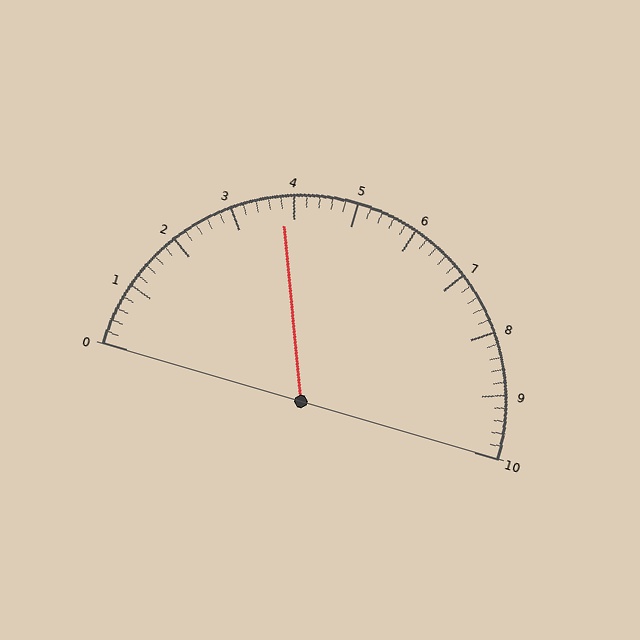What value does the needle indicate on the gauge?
The needle indicates approximately 3.8.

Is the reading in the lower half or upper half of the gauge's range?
The reading is in the lower half of the range (0 to 10).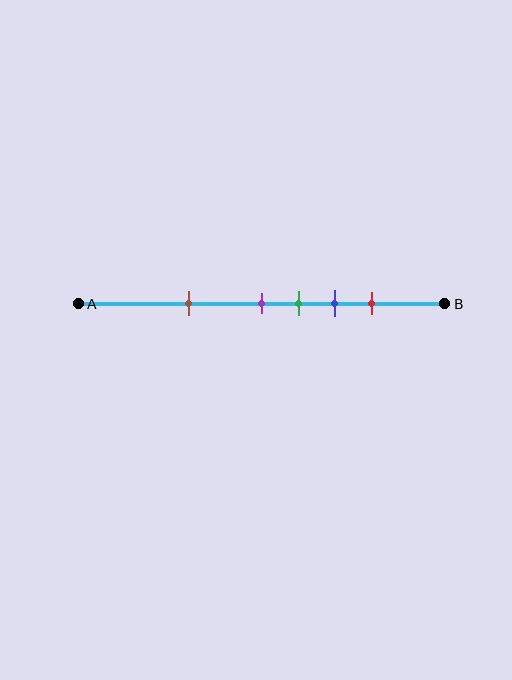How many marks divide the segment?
There are 5 marks dividing the segment.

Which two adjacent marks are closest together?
The purple and green marks are the closest adjacent pair.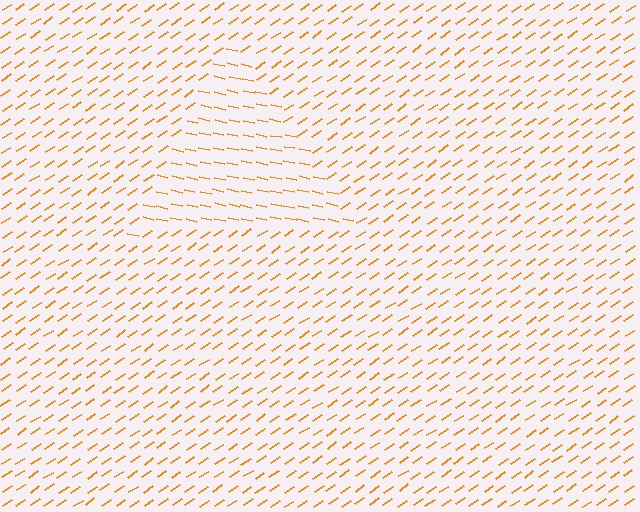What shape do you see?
I see a triangle.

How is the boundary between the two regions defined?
The boundary is defined purely by a change in line orientation (approximately 45 degrees difference). All lines are the same color and thickness.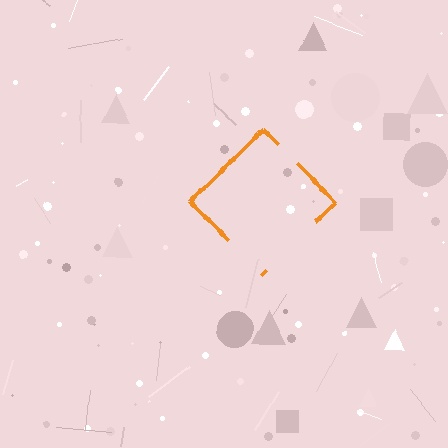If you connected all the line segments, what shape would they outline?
They would outline a diamond.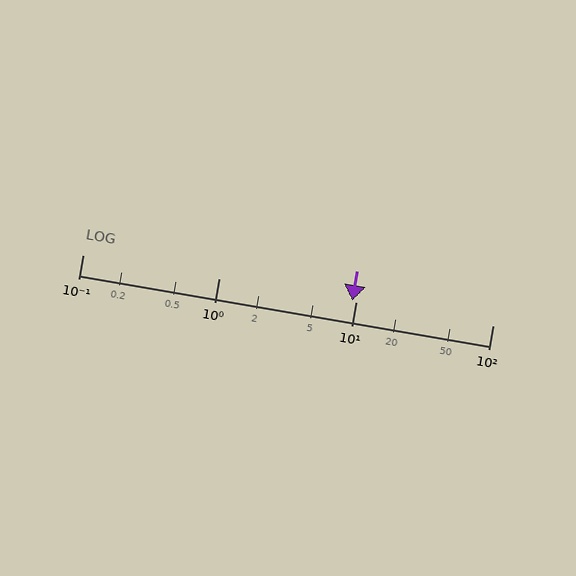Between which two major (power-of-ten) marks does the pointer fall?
The pointer is between 1 and 10.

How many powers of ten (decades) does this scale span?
The scale spans 3 decades, from 0.1 to 100.